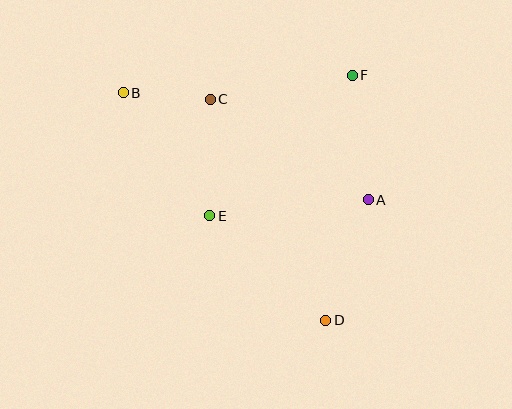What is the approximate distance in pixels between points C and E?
The distance between C and E is approximately 116 pixels.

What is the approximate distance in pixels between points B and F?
The distance between B and F is approximately 230 pixels.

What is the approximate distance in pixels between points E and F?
The distance between E and F is approximately 200 pixels.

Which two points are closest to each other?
Points B and C are closest to each other.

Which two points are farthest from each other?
Points B and D are farthest from each other.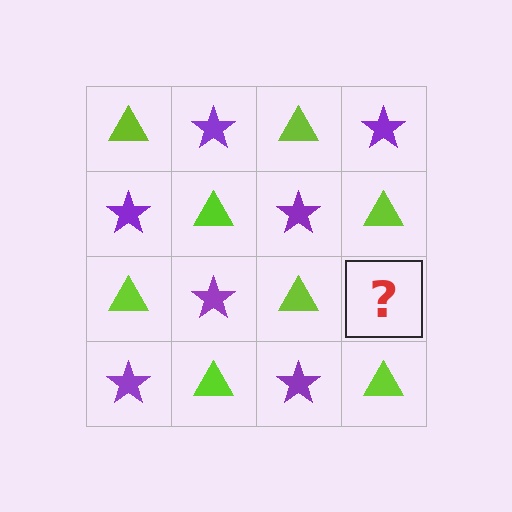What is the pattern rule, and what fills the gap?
The rule is that it alternates lime triangle and purple star in a checkerboard pattern. The gap should be filled with a purple star.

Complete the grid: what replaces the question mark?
The question mark should be replaced with a purple star.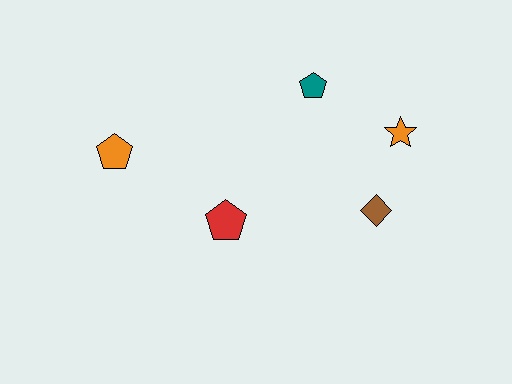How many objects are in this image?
There are 5 objects.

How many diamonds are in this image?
There is 1 diamond.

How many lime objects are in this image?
There are no lime objects.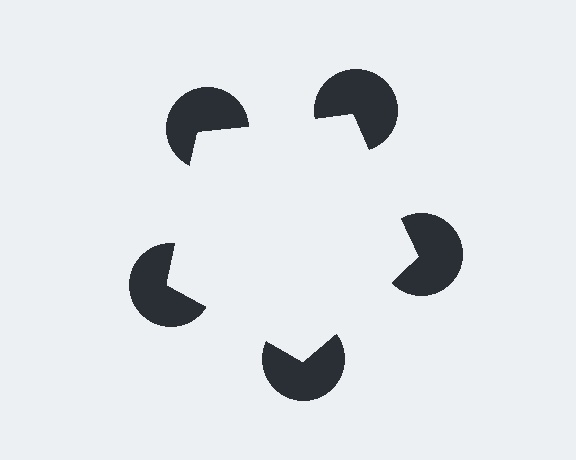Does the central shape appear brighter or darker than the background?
It typically appears slightly brighter than the background, even though no actual brightness change is drawn.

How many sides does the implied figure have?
5 sides.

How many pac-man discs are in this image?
There are 5 — one at each vertex of the illusory pentagon.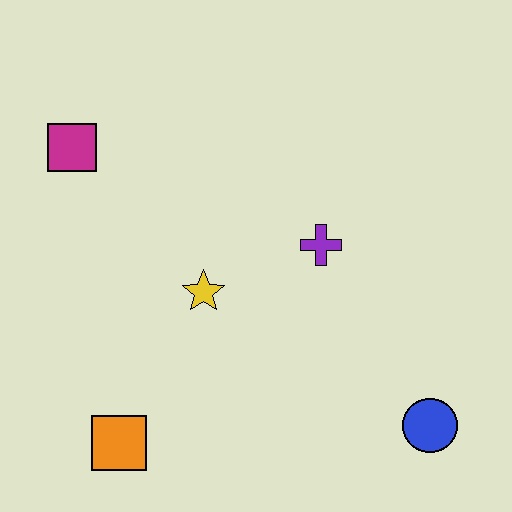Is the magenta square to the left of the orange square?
Yes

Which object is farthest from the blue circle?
The magenta square is farthest from the blue circle.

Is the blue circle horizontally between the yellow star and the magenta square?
No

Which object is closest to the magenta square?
The yellow star is closest to the magenta square.